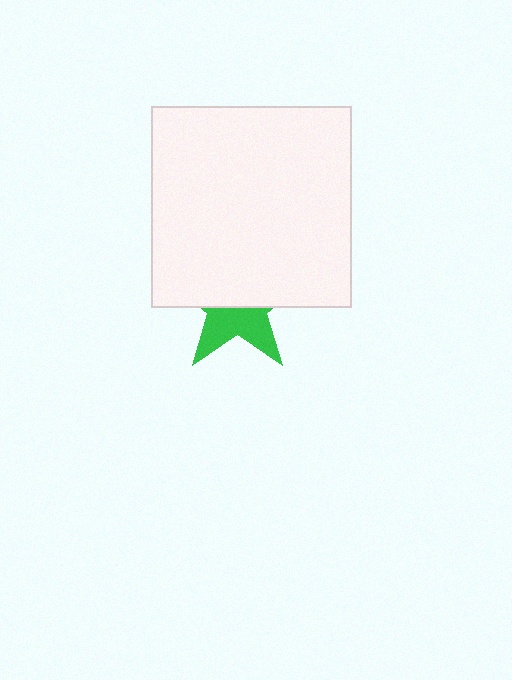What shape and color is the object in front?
The object in front is a white square.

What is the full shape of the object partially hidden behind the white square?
The partially hidden object is a green star.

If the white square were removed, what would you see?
You would see the complete green star.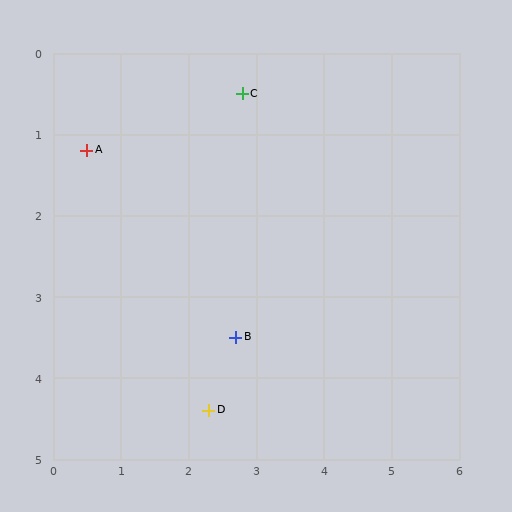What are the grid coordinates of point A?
Point A is at approximately (0.5, 1.2).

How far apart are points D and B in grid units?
Points D and B are about 1.0 grid units apart.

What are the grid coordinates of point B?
Point B is at approximately (2.7, 3.5).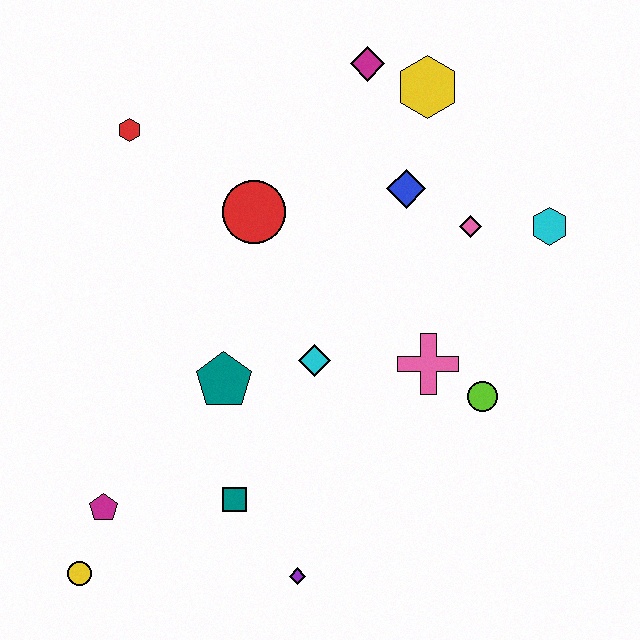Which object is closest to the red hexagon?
The red circle is closest to the red hexagon.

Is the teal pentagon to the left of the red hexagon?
No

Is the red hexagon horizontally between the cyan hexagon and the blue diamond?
No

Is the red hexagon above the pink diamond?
Yes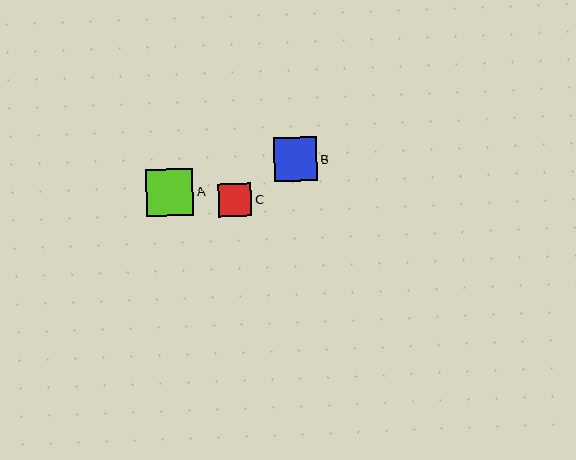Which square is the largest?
Square A is the largest with a size of approximately 47 pixels.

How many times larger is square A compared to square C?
Square A is approximately 1.4 times the size of square C.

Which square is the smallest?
Square C is the smallest with a size of approximately 33 pixels.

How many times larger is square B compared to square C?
Square B is approximately 1.3 times the size of square C.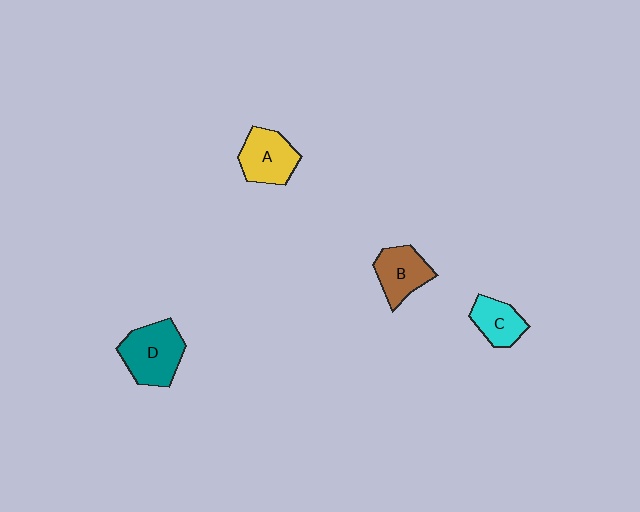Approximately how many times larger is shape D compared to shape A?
Approximately 1.2 times.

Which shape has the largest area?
Shape D (teal).